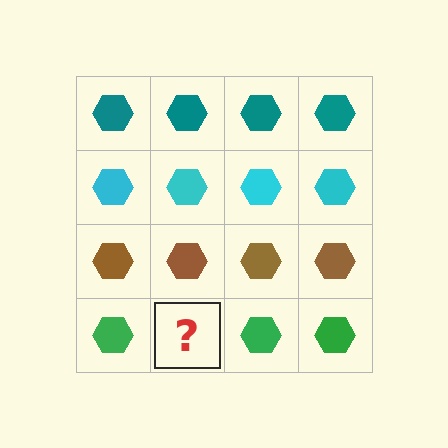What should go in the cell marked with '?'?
The missing cell should contain a green hexagon.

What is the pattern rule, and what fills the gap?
The rule is that each row has a consistent color. The gap should be filled with a green hexagon.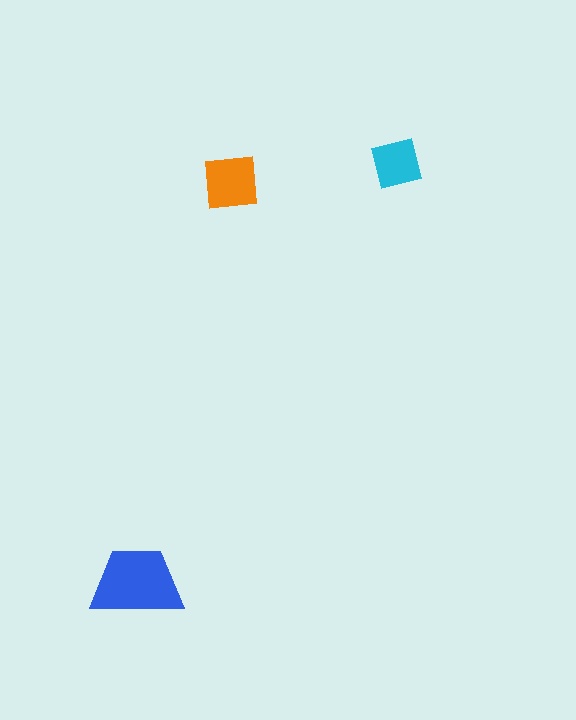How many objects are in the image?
There are 3 objects in the image.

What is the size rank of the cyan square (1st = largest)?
3rd.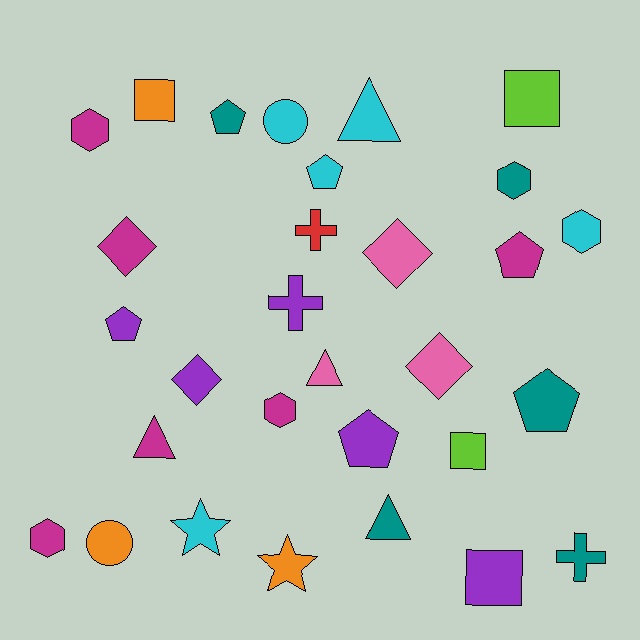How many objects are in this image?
There are 30 objects.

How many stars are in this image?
There are 2 stars.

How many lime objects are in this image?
There are 2 lime objects.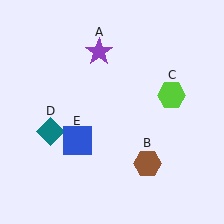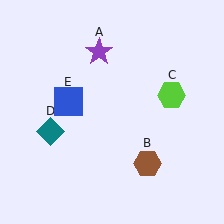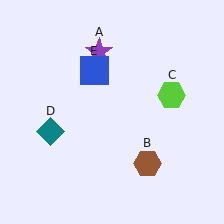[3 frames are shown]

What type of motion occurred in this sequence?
The blue square (object E) rotated clockwise around the center of the scene.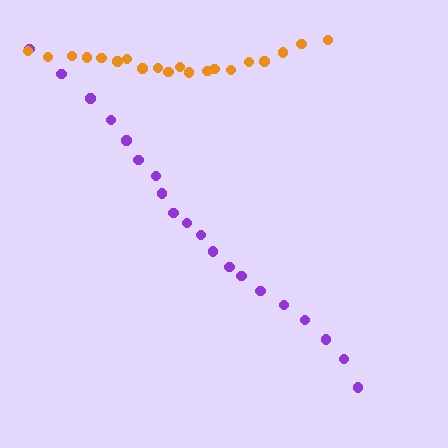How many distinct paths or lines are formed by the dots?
There are 2 distinct paths.